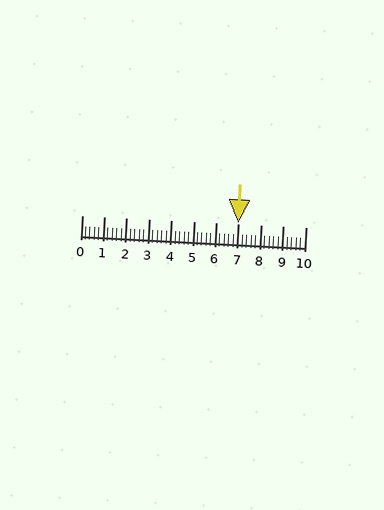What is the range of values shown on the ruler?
The ruler shows values from 0 to 10.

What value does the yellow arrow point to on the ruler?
The yellow arrow points to approximately 7.0.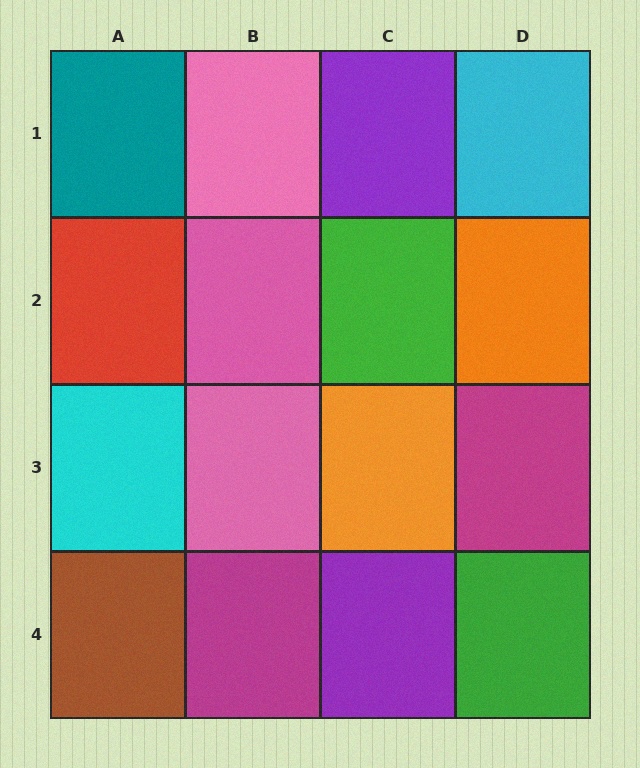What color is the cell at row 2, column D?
Orange.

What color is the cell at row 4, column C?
Purple.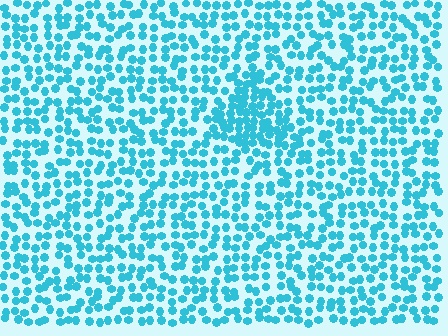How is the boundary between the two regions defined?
The boundary is defined by a change in element density (approximately 1.8x ratio). All elements are the same color, size, and shape.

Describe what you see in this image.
The image contains small cyan elements arranged at two different densities. A triangle-shaped region is visible where the elements are more densely packed than the surrounding area.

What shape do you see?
I see a triangle.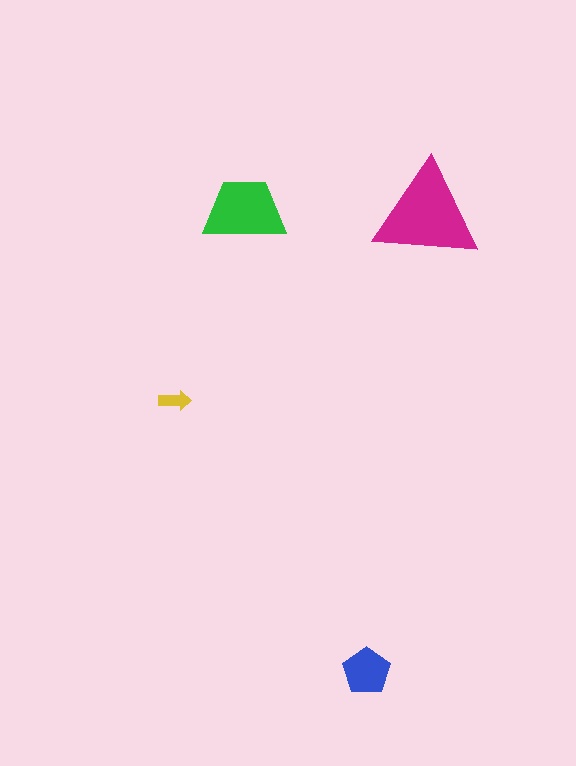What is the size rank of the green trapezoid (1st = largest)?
2nd.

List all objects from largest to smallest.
The magenta triangle, the green trapezoid, the blue pentagon, the yellow arrow.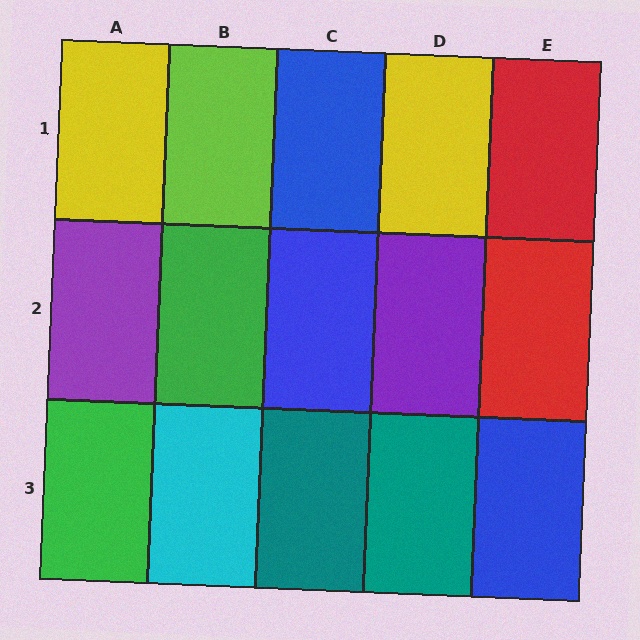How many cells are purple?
2 cells are purple.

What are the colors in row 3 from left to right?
Green, cyan, teal, teal, blue.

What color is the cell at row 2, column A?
Purple.